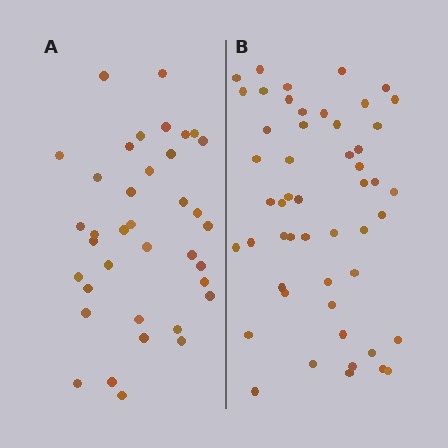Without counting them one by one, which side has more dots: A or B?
Region B (the right region) has more dots.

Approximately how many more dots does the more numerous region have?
Region B has approximately 15 more dots than region A.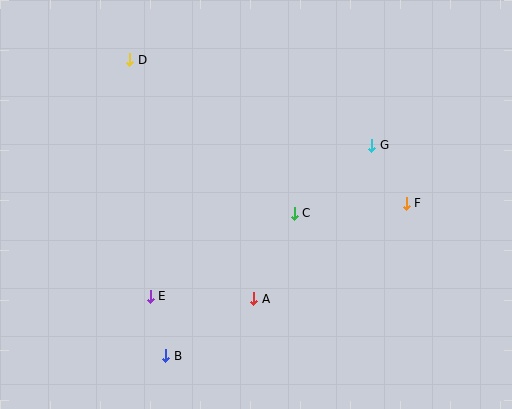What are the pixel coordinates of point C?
Point C is at (294, 213).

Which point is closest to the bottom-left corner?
Point B is closest to the bottom-left corner.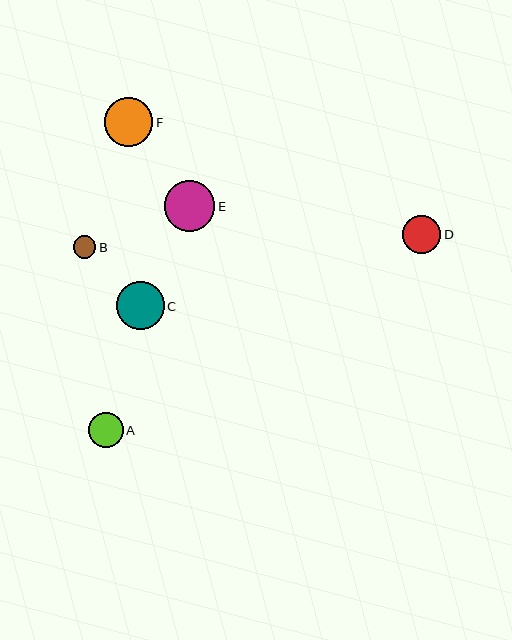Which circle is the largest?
Circle E is the largest with a size of approximately 51 pixels.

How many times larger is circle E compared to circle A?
Circle E is approximately 1.5 times the size of circle A.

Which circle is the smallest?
Circle B is the smallest with a size of approximately 23 pixels.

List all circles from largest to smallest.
From largest to smallest: E, F, C, D, A, B.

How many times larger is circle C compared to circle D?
Circle C is approximately 1.3 times the size of circle D.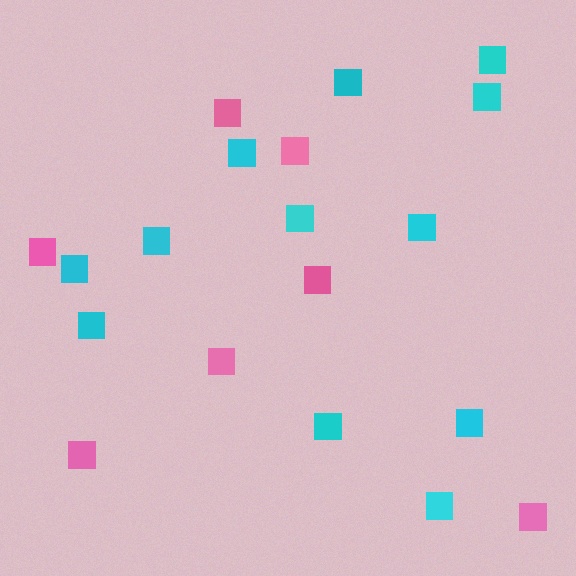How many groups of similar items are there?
There are 2 groups: one group of pink squares (7) and one group of cyan squares (12).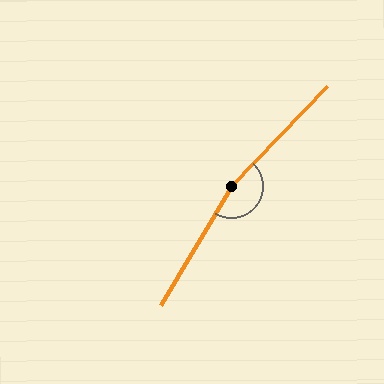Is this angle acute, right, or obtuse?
It is obtuse.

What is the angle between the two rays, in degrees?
Approximately 167 degrees.